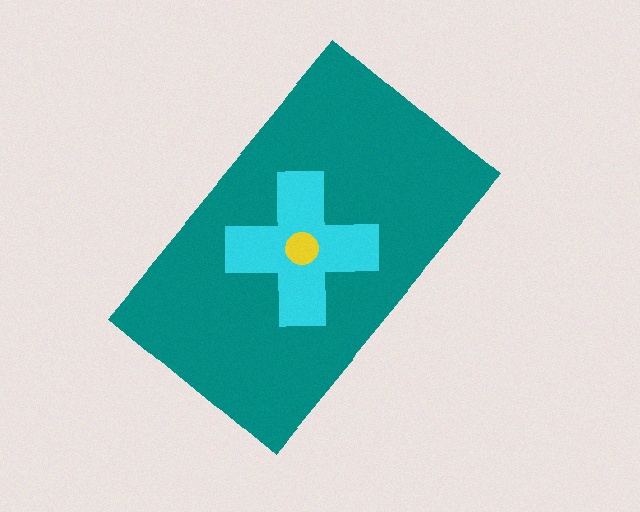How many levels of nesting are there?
3.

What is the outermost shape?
The teal rectangle.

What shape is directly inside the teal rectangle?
The cyan cross.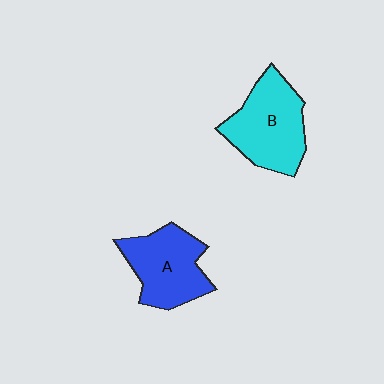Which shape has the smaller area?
Shape A (blue).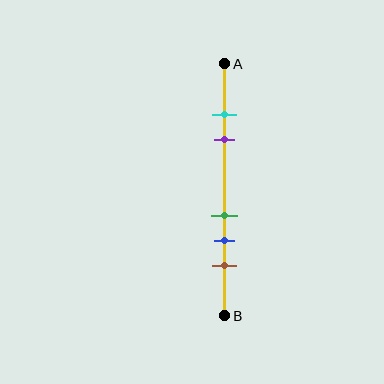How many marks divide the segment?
There are 5 marks dividing the segment.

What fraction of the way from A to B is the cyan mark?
The cyan mark is approximately 20% (0.2) of the way from A to B.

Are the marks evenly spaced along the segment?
No, the marks are not evenly spaced.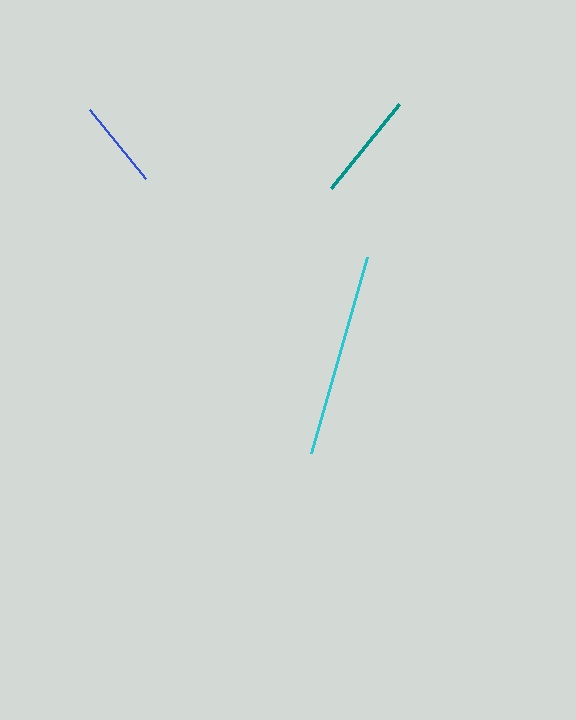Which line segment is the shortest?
The blue line is the shortest at approximately 89 pixels.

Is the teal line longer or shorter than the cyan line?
The cyan line is longer than the teal line.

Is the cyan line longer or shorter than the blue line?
The cyan line is longer than the blue line.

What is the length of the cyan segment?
The cyan segment is approximately 205 pixels long.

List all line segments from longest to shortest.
From longest to shortest: cyan, teal, blue.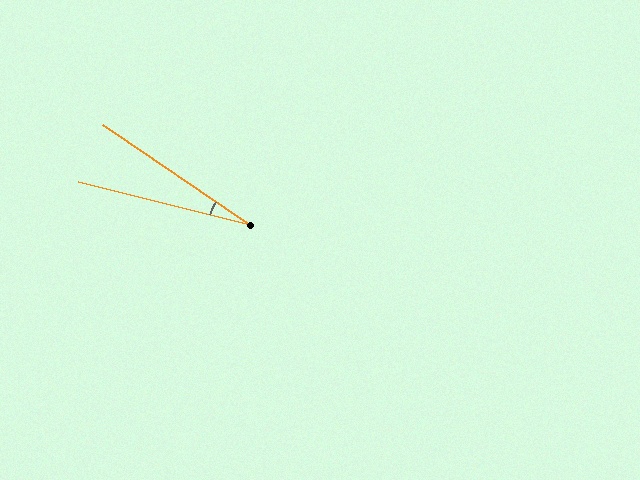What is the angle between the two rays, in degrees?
Approximately 20 degrees.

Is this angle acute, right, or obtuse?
It is acute.